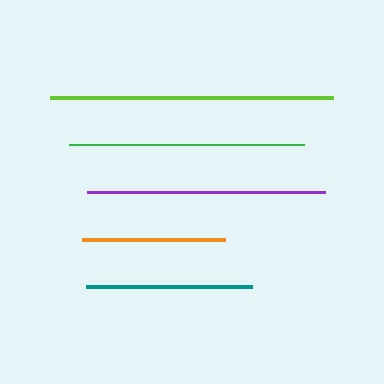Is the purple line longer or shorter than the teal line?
The purple line is longer than the teal line.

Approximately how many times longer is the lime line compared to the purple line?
The lime line is approximately 1.2 times the length of the purple line.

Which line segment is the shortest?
The orange line is the shortest at approximately 142 pixels.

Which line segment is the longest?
The lime line is the longest at approximately 283 pixels.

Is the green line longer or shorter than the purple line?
The purple line is longer than the green line.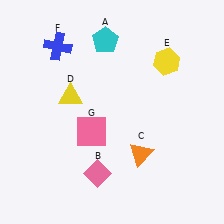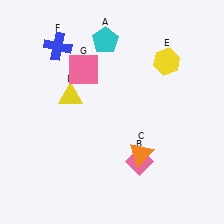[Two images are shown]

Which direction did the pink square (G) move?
The pink square (G) moved up.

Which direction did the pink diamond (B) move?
The pink diamond (B) moved right.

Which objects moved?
The objects that moved are: the pink diamond (B), the pink square (G).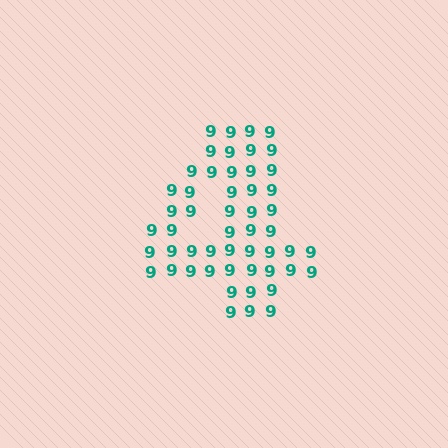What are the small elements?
The small elements are digit 9's.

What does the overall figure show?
The overall figure shows the digit 4.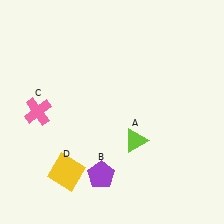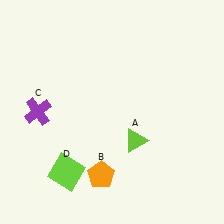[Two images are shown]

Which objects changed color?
B changed from purple to orange. C changed from pink to purple. D changed from yellow to lime.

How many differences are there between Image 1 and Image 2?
There are 3 differences between the two images.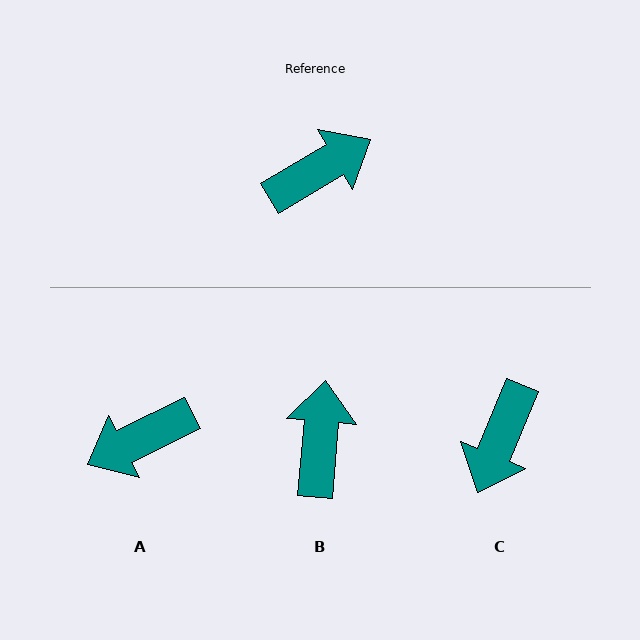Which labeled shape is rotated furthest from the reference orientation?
A, about 175 degrees away.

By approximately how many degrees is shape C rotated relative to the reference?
Approximately 143 degrees clockwise.